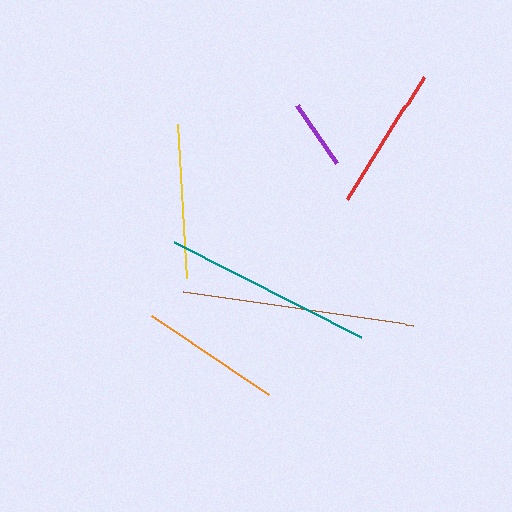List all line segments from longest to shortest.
From longest to shortest: brown, teal, yellow, red, orange, purple.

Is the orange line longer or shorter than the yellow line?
The yellow line is longer than the orange line.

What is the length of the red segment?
The red segment is approximately 144 pixels long.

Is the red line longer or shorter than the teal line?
The teal line is longer than the red line.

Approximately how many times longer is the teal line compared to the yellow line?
The teal line is approximately 1.4 times the length of the yellow line.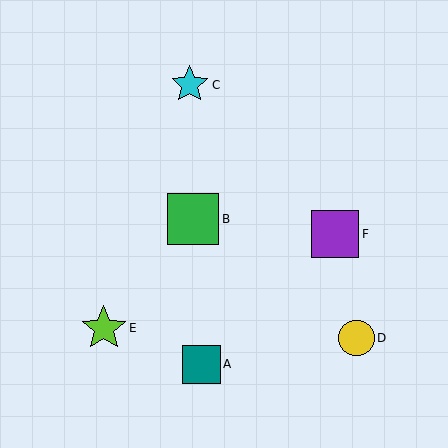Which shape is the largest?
The green square (labeled B) is the largest.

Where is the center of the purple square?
The center of the purple square is at (335, 234).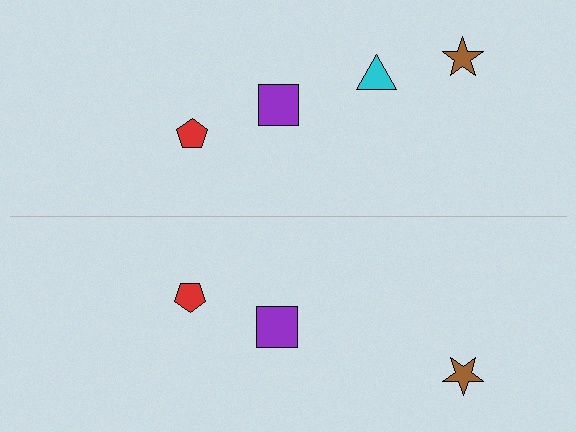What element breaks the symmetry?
A cyan triangle is missing from the bottom side.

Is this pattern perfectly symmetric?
No, the pattern is not perfectly symmetric. A cyan triangle is missing from the bottom side.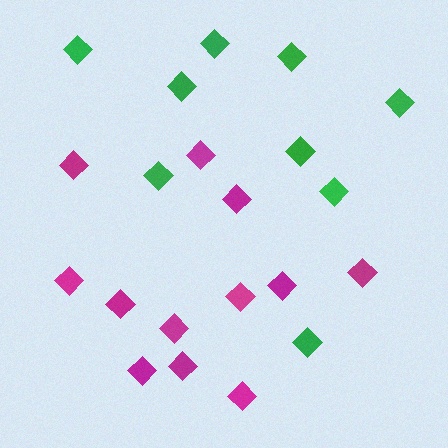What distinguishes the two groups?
There are 2 groups: one group of magenta diamonds (12) and one group of green diamonds (9).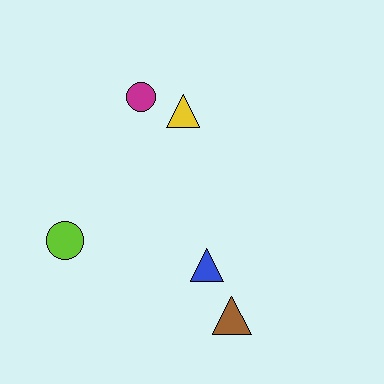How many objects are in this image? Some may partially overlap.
There are 5 objects.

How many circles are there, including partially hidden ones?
There are 2 circles.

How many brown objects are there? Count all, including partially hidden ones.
There is 1 brown object.